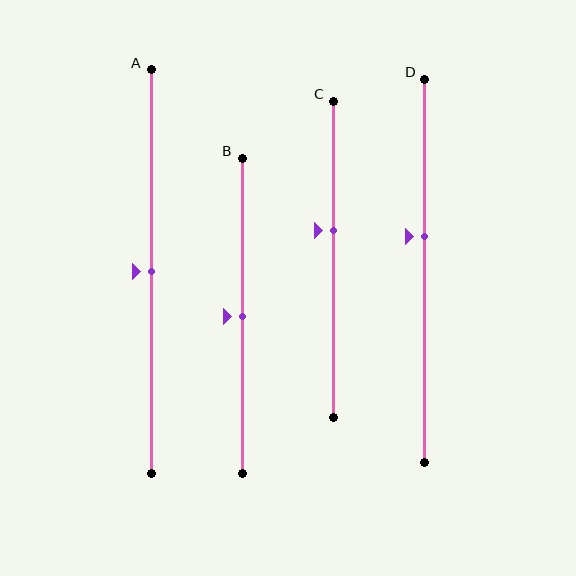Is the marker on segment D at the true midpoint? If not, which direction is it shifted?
No, the marker on segment D is shifted upward by about 9% of the segment length.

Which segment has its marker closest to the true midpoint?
Segment A has its marker closest to the true midpoint.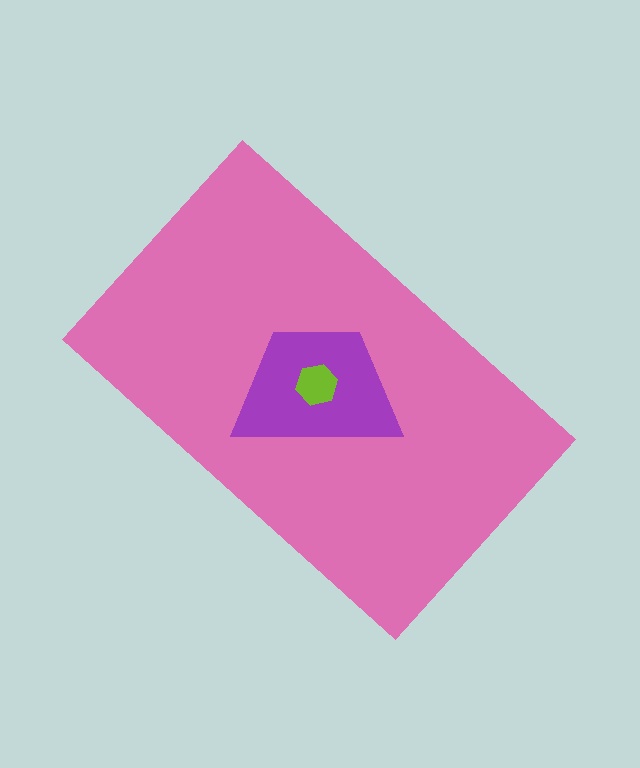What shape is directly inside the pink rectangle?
The purple trapezoid.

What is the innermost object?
The lime hexagon.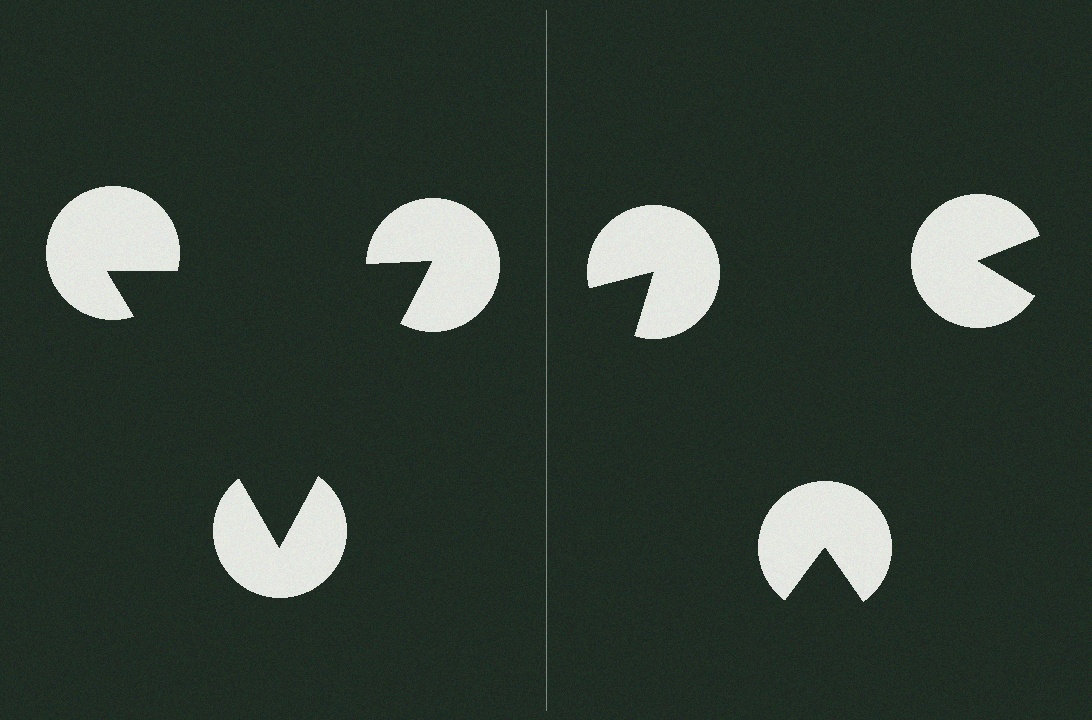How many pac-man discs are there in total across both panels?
6 — 3 on each side.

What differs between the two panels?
The pac-man discs are positioned identically on both sides; only the wedge orientations differ. On the left they align to a triangle; on the right they are misaligned.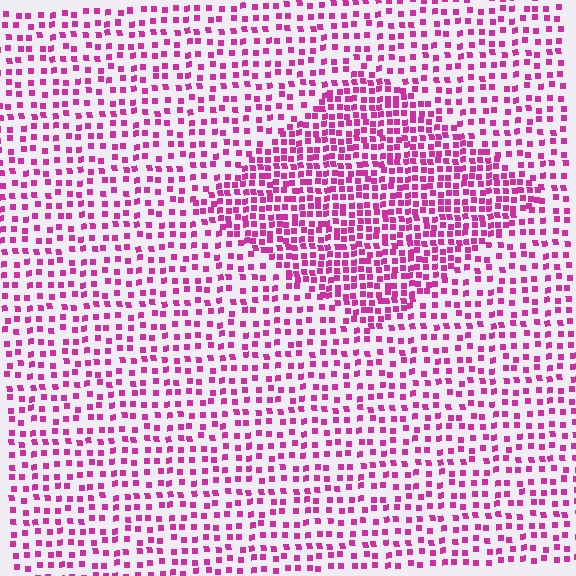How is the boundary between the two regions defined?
The boundary is defined by a change in element density (approximately 1.9x ratio). All elements are the same color, size, and shape.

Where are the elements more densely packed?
The elements are more densely packed inside the diamond boundary.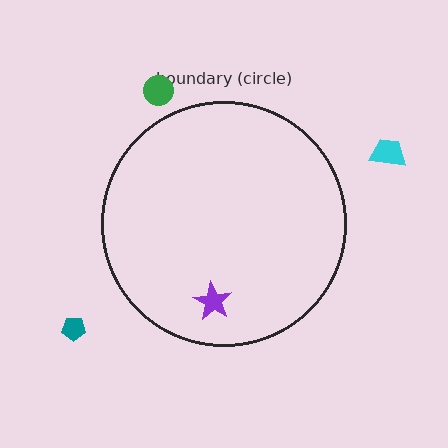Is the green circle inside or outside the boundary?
Outside.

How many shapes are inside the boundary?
1 inside, 3 outside.